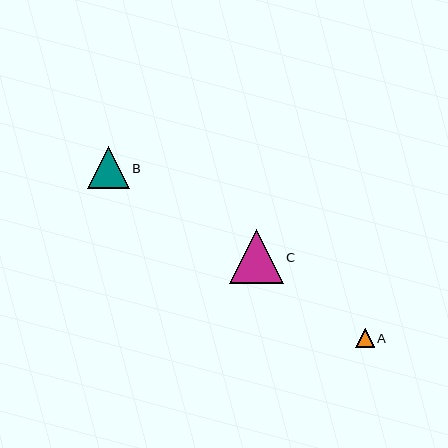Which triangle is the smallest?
Triangle A is the smallest with a size of approximately 18 pixels.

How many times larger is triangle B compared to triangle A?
Triangle B is approximately 2.3 times the size of triangle A.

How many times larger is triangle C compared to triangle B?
Triangle C is approximately 1.3 times the size of triangle B.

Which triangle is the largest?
Triangle C is the largest with a size of approximately 54 pixels.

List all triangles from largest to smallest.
From largest to smallest: C, B, A.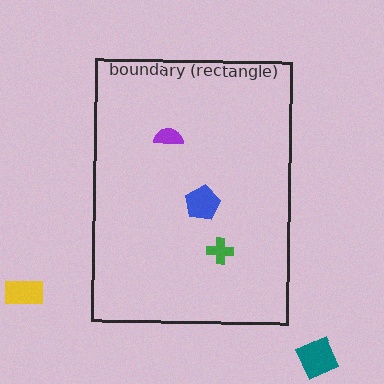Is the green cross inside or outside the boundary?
Inside.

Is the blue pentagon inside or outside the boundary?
Inside.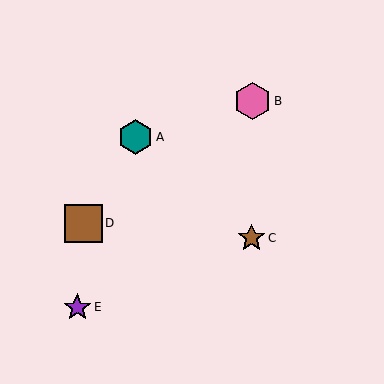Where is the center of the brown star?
The center of the brown star is at (251, 238).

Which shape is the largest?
The brown square (labeled D) is the largest.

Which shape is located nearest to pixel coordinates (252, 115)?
The pink hexagon (labeled B) at (253, 101) is nearest to that location.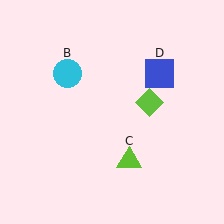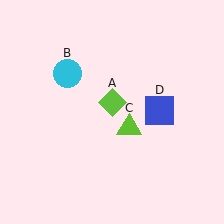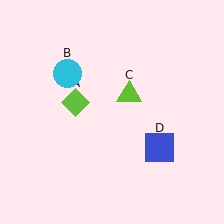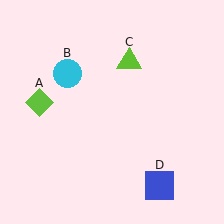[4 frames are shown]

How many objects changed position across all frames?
3 objects changed position: lime diamond (object A), lime triangle (object C), blue square (object D).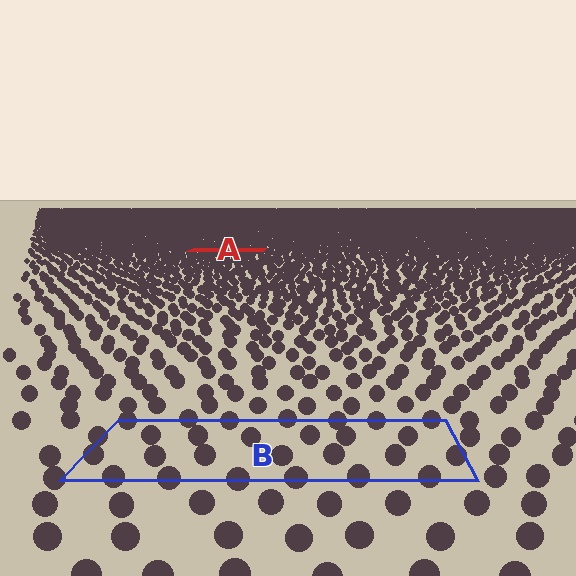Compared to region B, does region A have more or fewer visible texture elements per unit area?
Region A has more texture elements per unit area — they are packed more densely because it is farther away.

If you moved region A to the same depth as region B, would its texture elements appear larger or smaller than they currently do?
They would appear larger. At a closer depth, the same texture elements are projected at a bigger on-screen size.